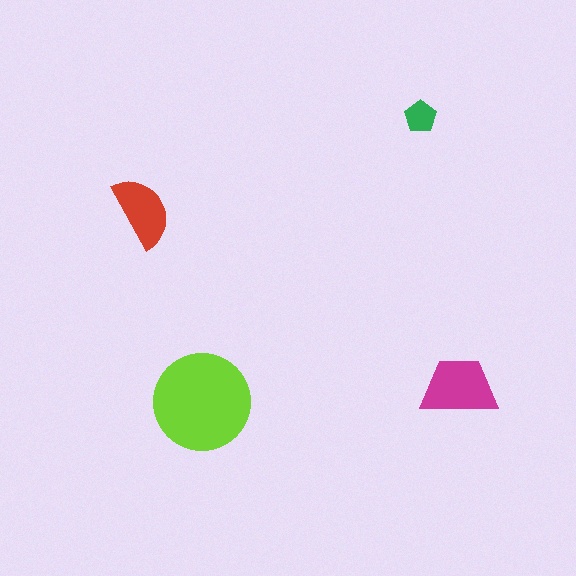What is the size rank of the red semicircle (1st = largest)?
3rd.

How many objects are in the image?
There are 4 objects in the image.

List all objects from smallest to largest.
The green pentagon, the red semicircle, the magenta trapezoid, the lime circle.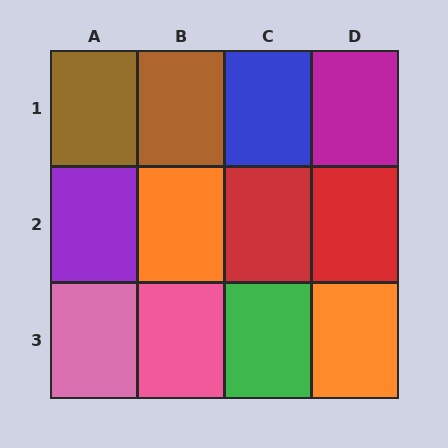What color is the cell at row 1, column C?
Blue.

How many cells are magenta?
1 cell is magenta.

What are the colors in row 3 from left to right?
Pink, pink, green, orange.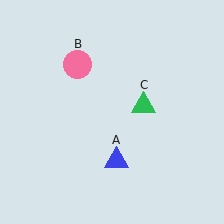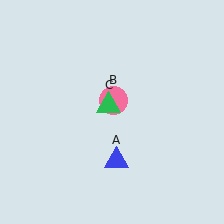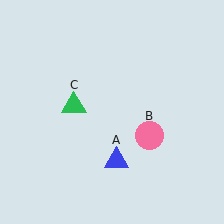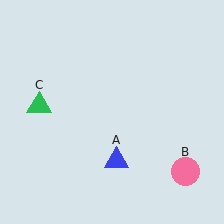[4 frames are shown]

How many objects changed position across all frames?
2 objects changed position: pink circle (object B), green triangle (object C).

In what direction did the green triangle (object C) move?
The green triangle (object C) moved left.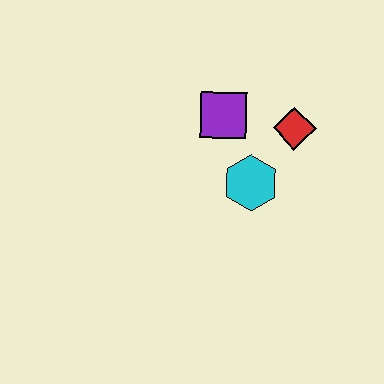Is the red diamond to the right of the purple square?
Yes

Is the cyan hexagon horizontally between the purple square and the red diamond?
Yes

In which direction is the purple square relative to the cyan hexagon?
The purple square is above the cyan hexagon.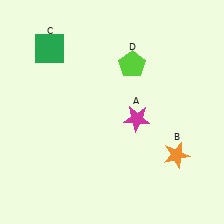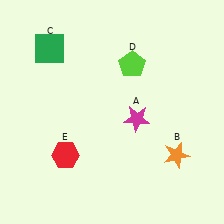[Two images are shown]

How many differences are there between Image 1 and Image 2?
There is 1 difference between the two images.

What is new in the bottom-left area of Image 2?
A red hexagon (E) was added in the bottom-left area of Image 2.